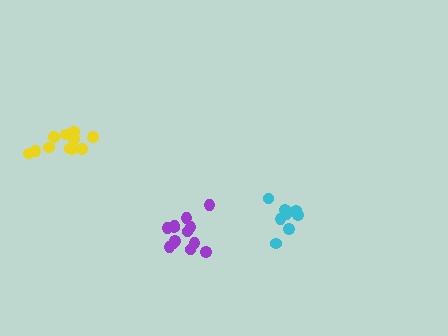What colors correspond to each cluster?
The clusters are colored: yellow, cyan, purple.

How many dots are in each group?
Group 1: 11 dots, Group 2: 9 dots, Group 3: 13 dots (33 total).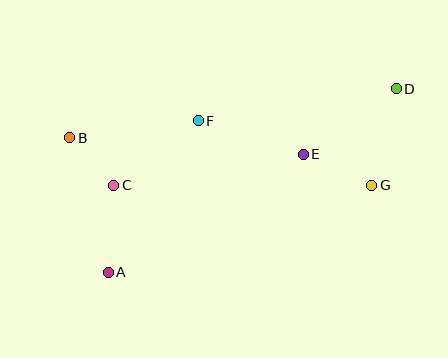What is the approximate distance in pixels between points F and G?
The distance between F and G is approximately 185 pixels.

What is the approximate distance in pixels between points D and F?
The distance between D and F is approximately 201 pixels.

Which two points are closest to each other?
Points B and C are closest to each other.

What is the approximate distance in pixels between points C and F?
The distance between C and F is approximately 107 pixels.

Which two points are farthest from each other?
Points A and D are farthest from each other.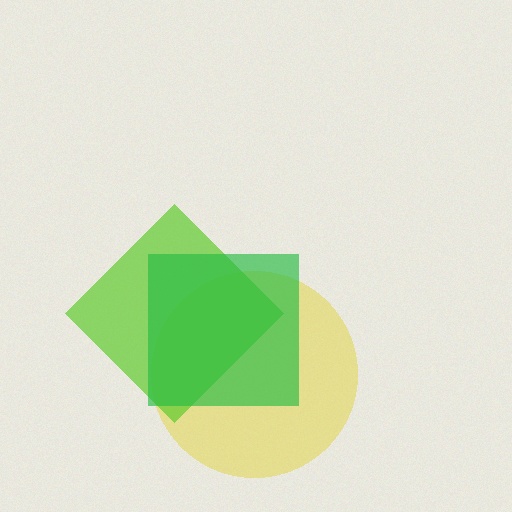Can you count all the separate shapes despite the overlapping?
Yes, there are 3 separate shapes.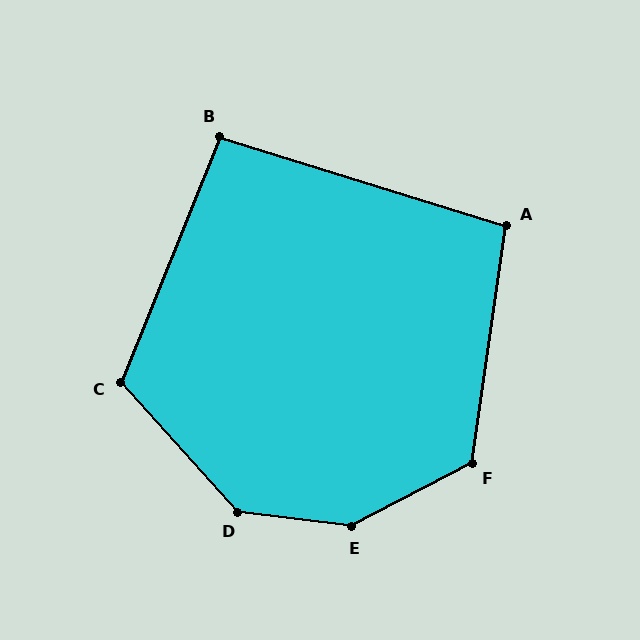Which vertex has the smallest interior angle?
B, at approximately 95 degrees.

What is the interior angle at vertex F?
Approximately 126 degrees (obtuse).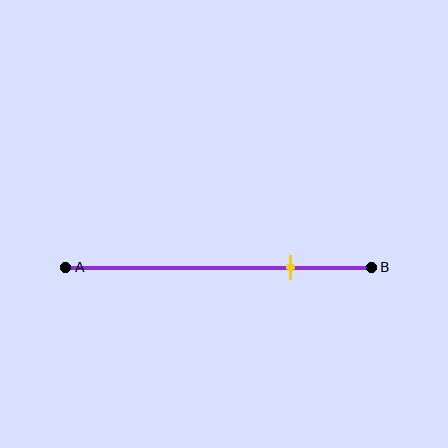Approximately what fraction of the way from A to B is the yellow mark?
The yellow mark is approximately 75% of the way from A to B.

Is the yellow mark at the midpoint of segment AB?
No, the mark is at about 75% from A, not at the 50% midpoint.